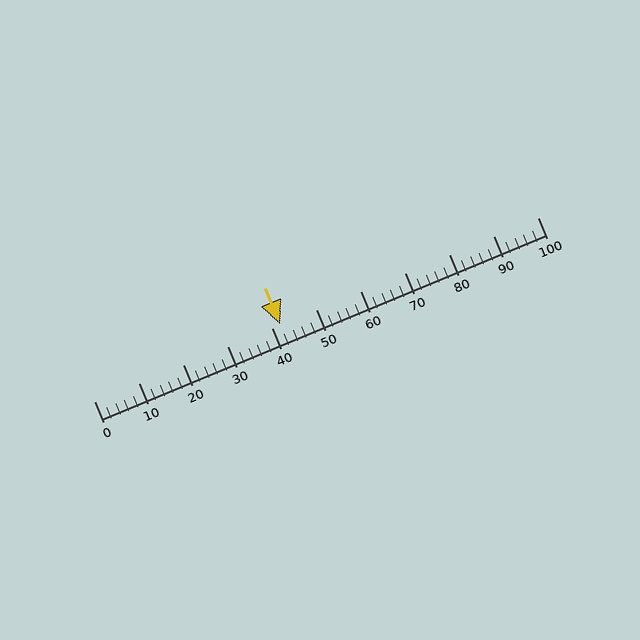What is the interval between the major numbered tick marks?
The major tick marks are spaced 10 units apart.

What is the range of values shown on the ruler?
The ruler shows values from 0 to 100.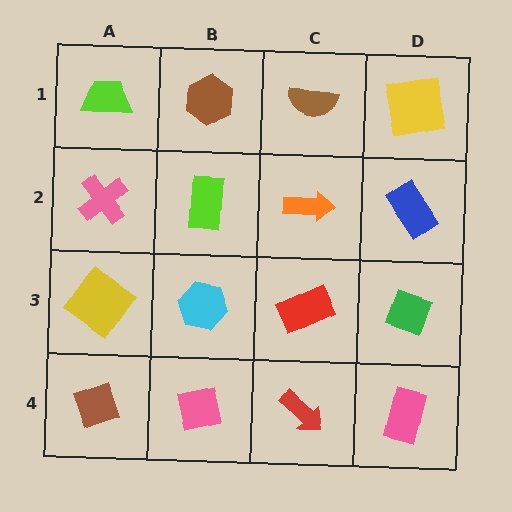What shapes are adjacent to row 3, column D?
A blue rectangle (row 2, column D), a pink rectangle (row 4, column D), a red rectangle (row 3, column C).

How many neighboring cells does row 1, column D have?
2.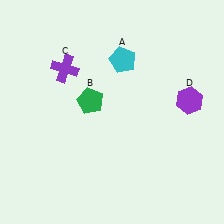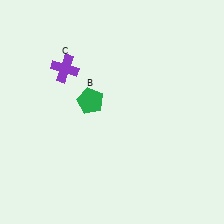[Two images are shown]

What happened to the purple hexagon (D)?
The purple hexagon (D) was removed in Image 2. It was in the top-right area of Image 1.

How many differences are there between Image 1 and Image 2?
There are 2 differences between the two images.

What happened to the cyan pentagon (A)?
The cyan pentagon (A) was removed in Image 2. It was in the top-right area of Image 1.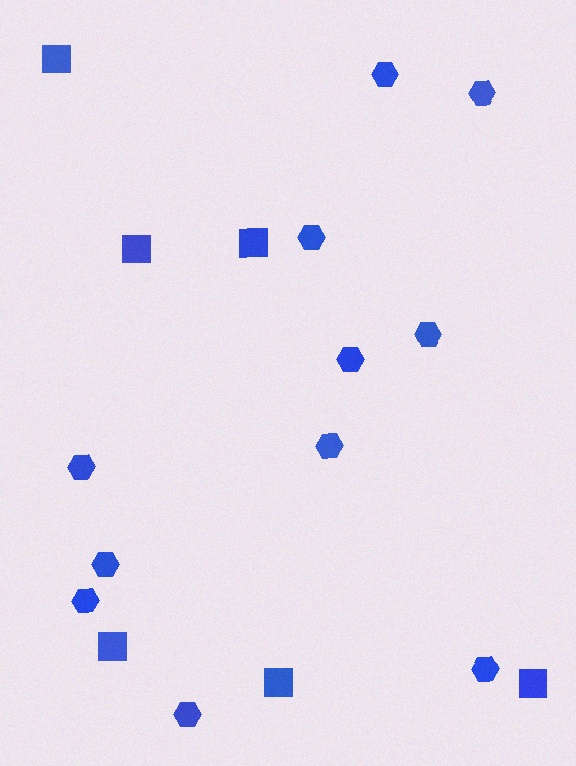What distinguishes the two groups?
There are 2 groups: one group of hexagons (11) and one group of squares (6).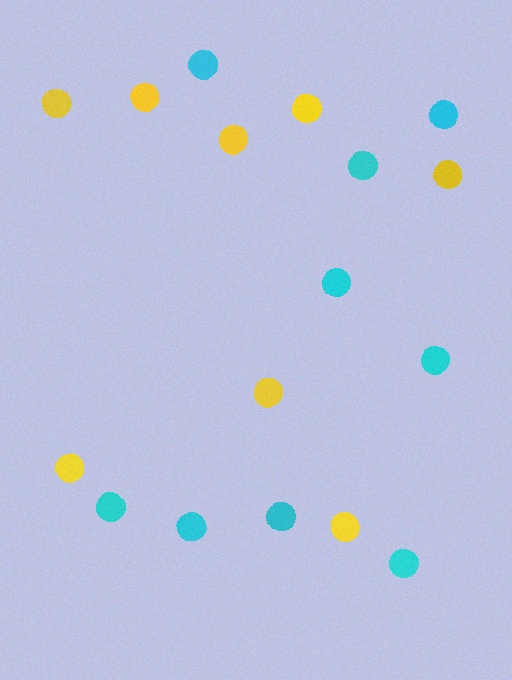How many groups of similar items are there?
There are 2 groups: one group of yellow circles (8) and one group of cyan circles (9).